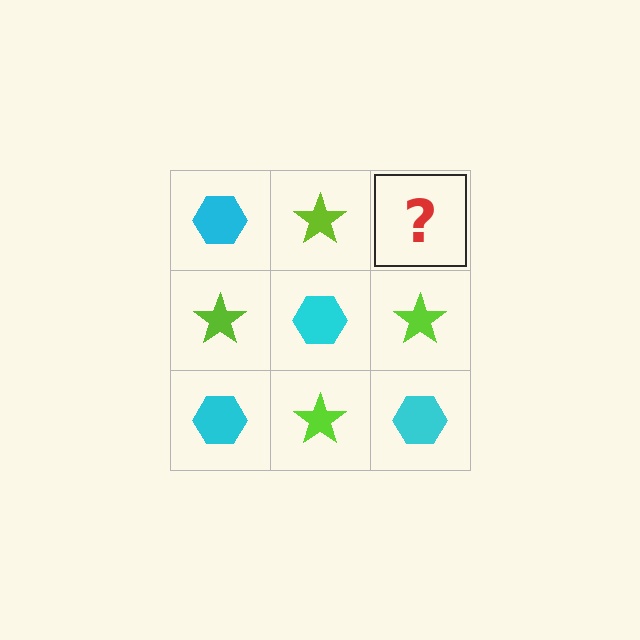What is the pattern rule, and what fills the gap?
The rule is that it alternates cyan hexagon and lime star in a checkerboard pattern. The gap should be filled with a cyan hexagon.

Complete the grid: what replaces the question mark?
The question mark should be replaced with a cyan hexagon.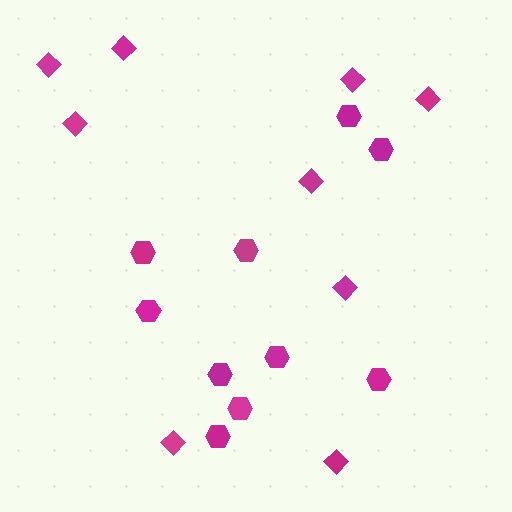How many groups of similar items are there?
There are 2 groups: one group of diamonds (9) and one group of hexagons (10).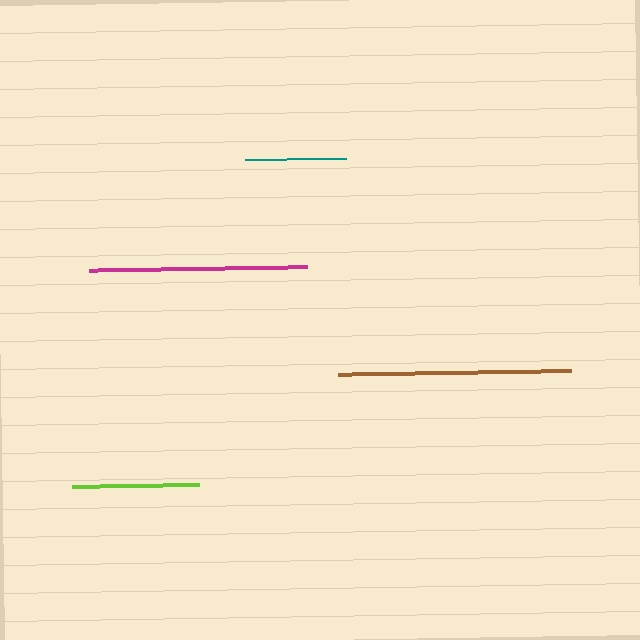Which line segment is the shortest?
The teal line is the shortest at approximately 101 pixels.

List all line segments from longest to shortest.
From longest to shortest: brown, magenta, lime, teal.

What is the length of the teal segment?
The teal segment is approximately 101 pixels long.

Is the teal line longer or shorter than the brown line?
The brown line is longer than the teal line.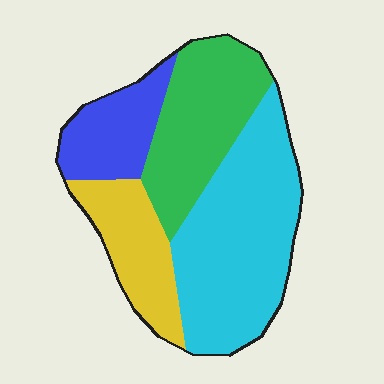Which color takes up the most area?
Cyan, at roughly 40%.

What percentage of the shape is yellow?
Yellow covers roughly 15% of the shape.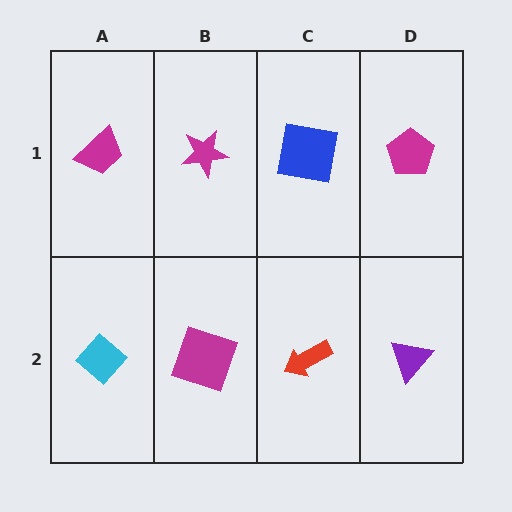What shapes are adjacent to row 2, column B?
A magenta star (row 1, column B), a cyan diamond (row 2, column A), a red arrow (row 2, column C).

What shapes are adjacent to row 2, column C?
A blue square (row 1, column C), a magenta square (row 2, column B), a purple triangle (row 2, column D).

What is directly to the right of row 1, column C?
A magenta pentagon.